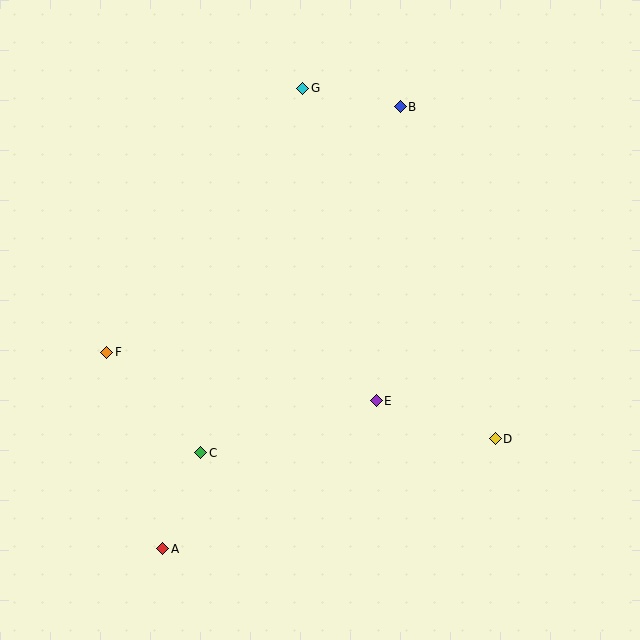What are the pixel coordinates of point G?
Point G is at (303, 88).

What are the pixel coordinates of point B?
Point B is at (400, 107).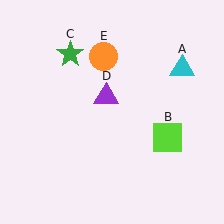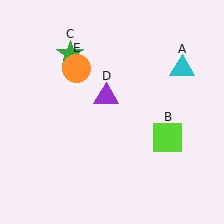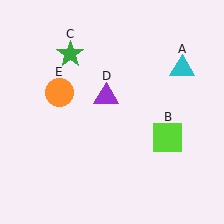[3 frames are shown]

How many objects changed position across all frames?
1 object changed position: orange circle (object E).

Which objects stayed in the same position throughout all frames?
Cyan triangle (object A) and lime square (object B) and green star (object C) and purple triangle (object D) remained stationary.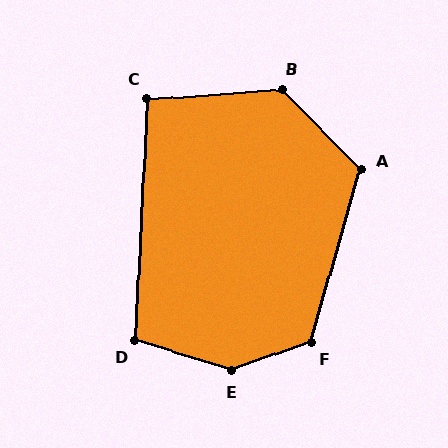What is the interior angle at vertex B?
Approximately 130 degrees (obtuse).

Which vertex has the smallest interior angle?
C, at approximately 97 degrees.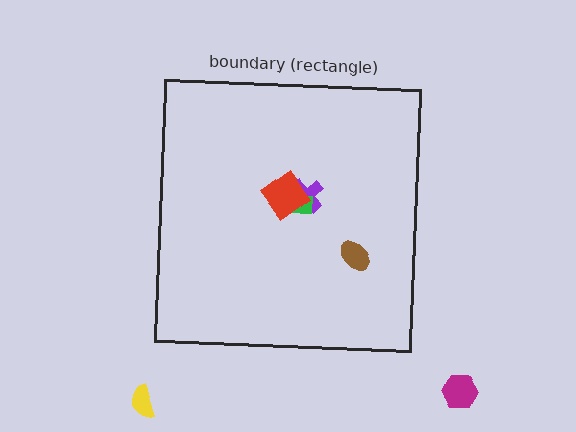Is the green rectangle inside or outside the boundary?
Inside.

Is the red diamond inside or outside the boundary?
Inside.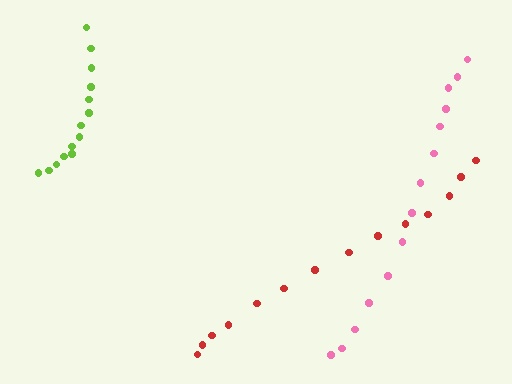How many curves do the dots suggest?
There are 3 distinct paths.